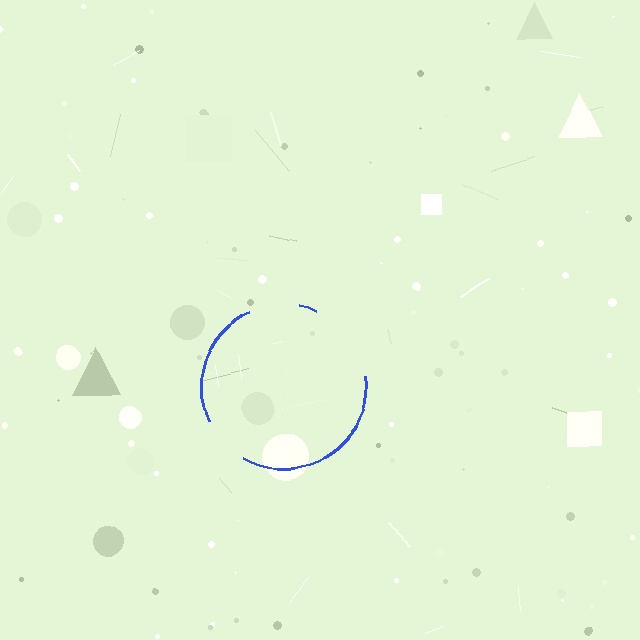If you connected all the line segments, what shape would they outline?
They would outline a circle.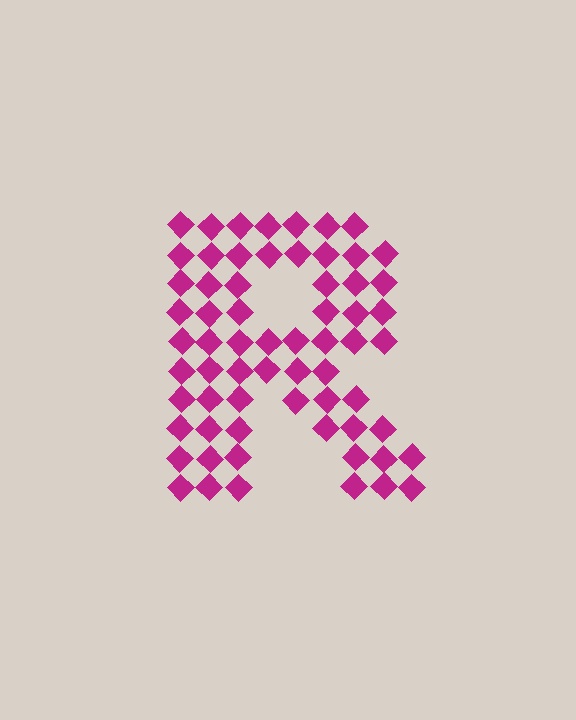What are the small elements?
The small elements are diamonds.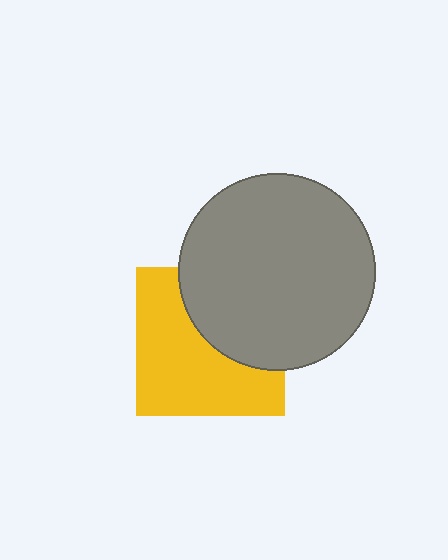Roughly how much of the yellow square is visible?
About half of it is visible (roughly 59%).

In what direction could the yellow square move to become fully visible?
The yellow square could move toward the lower-left. That would shift it out from behind the gray circle entirely.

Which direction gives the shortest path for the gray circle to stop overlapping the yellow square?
Moving toward the upper-right gives the shortest separation.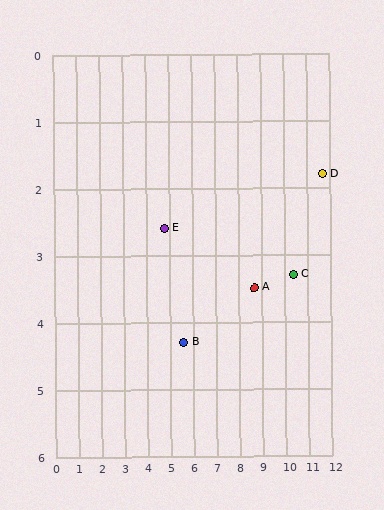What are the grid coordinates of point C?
Point C is at approximately (10.4, 3.3).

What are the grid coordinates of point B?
Point B is at approximately (5.6, 4.3).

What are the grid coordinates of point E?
Point E is at approximately (4.8, 2.6).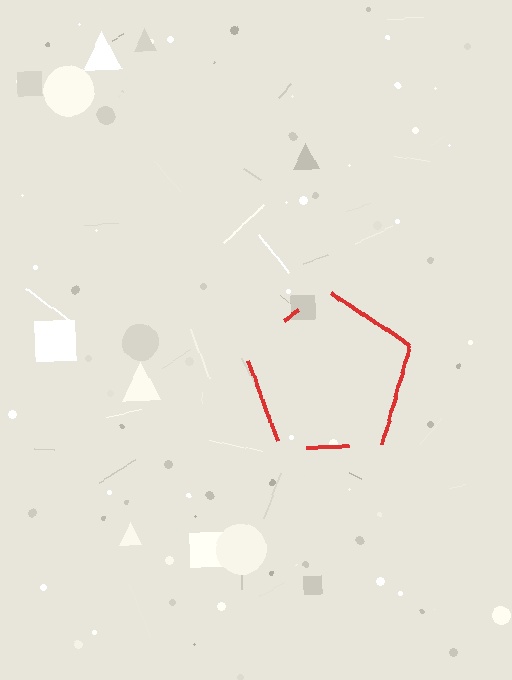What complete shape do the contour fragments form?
The contour fragments form a pentagon.